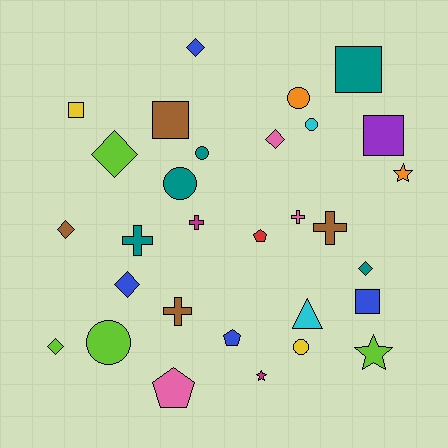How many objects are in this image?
There are 30 objects.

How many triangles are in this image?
There is 1 triangle.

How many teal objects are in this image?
There are 5 teal objects.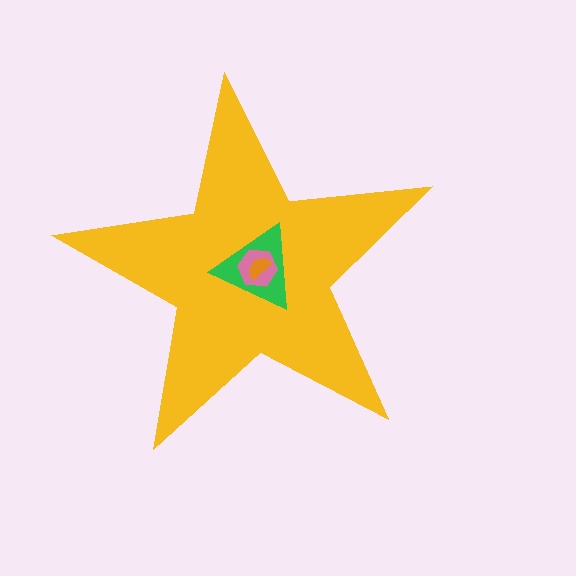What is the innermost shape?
The orange semicircle.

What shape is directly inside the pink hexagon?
The orange semicircle.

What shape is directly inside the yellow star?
The green triangle.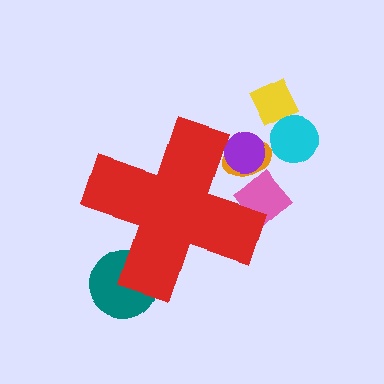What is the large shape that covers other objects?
A red cross.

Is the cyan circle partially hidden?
No, the cyan circle is fully visible.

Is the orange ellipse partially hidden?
Yes, the orange ellipse is partially hidden behind the red cross.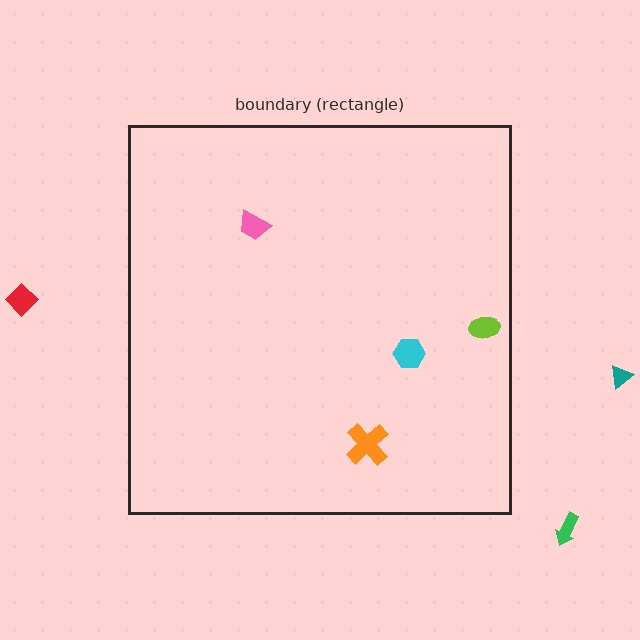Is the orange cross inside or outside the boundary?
Inside.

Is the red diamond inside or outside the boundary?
Outside.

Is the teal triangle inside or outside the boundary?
Outside.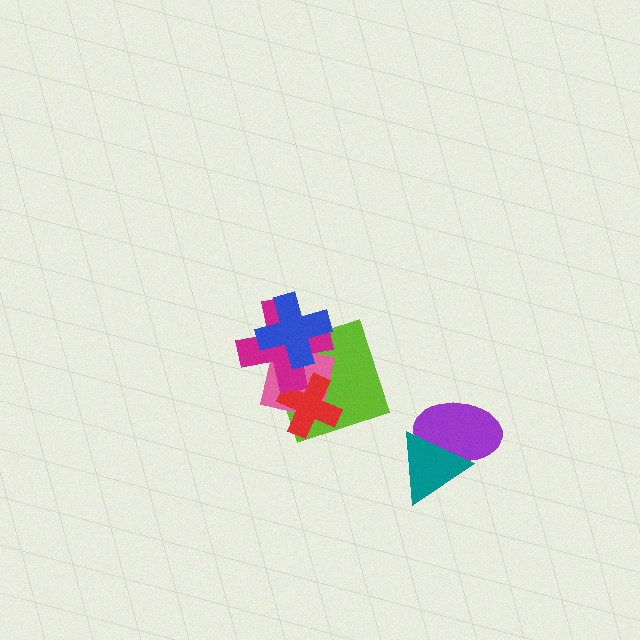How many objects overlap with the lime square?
4 objects overlap with the lime square.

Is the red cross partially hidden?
Yes, it is partially covered by another shape.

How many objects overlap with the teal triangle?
1 object overlaps with the teal triangle.